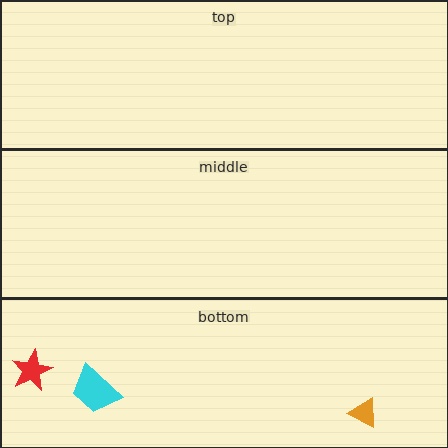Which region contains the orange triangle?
The bottom region.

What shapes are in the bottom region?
The red star, the cyan trapezoid, the orange triangle.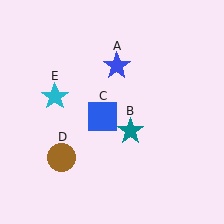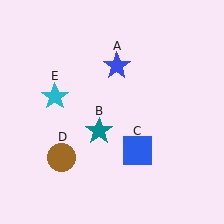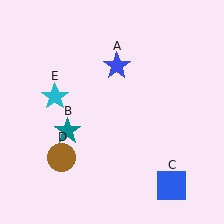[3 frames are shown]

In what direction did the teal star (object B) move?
The teal star (object B) moved left.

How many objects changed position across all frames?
2 objects changed position: teal star (object B), blue square (object C).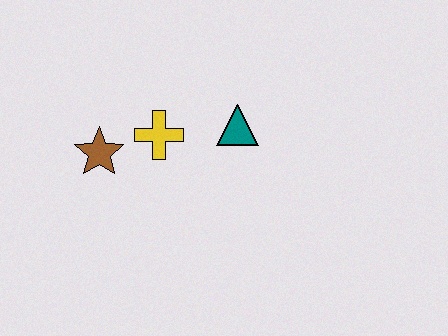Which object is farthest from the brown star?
The teal triangle is farthest from the brown star.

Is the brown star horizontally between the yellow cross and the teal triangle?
No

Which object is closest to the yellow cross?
The brown star is closest to the yellow cross.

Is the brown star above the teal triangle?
No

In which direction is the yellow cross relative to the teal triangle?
The yellow cross is to the left of the teal triangle.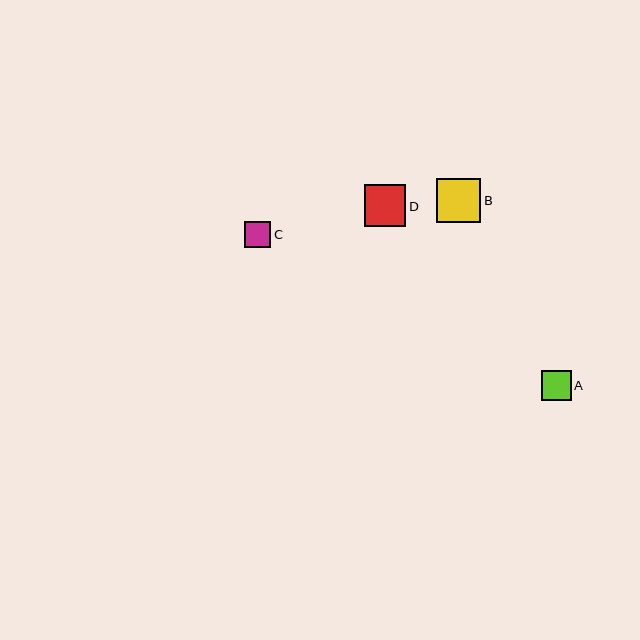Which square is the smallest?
Square C is the smallest with a size of approximately 26 pixels.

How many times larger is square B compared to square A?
Square B is approximately 1.5 times the size of square A.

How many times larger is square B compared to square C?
Square B is approximately 1.7 times the size of square C.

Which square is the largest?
Square B is the largest with a size of approximately 44 pixels.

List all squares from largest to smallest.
From largest to smallest: B, D, A, C.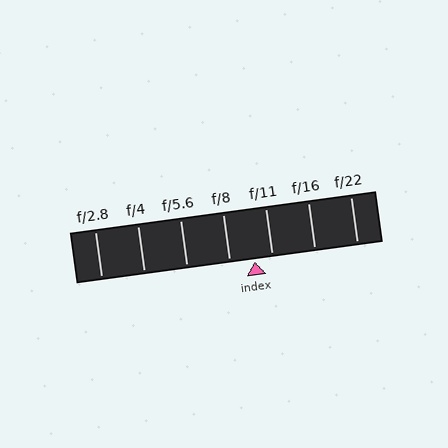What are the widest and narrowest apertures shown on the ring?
The widest aperture shown is f/2.8 and the narrowest is f/22.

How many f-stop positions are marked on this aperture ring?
There are 7 f-stop positions marked.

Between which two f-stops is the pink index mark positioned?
The index mark is between f/8 and f/11.